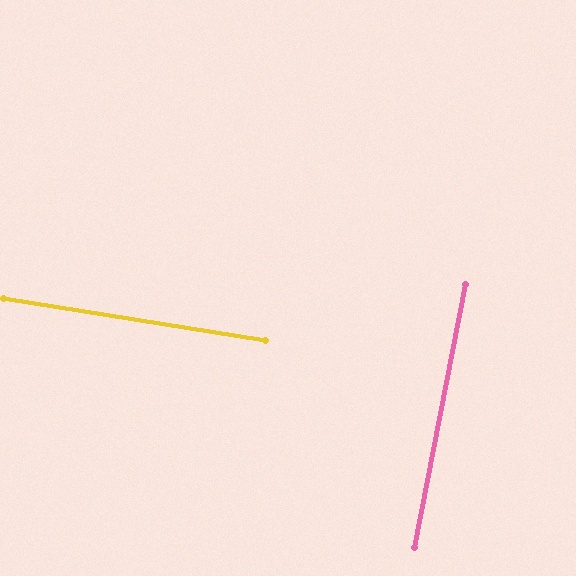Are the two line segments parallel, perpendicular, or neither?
Perpendicular — they meet at approximately 88°.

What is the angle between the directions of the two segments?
Approximately 88 degrees.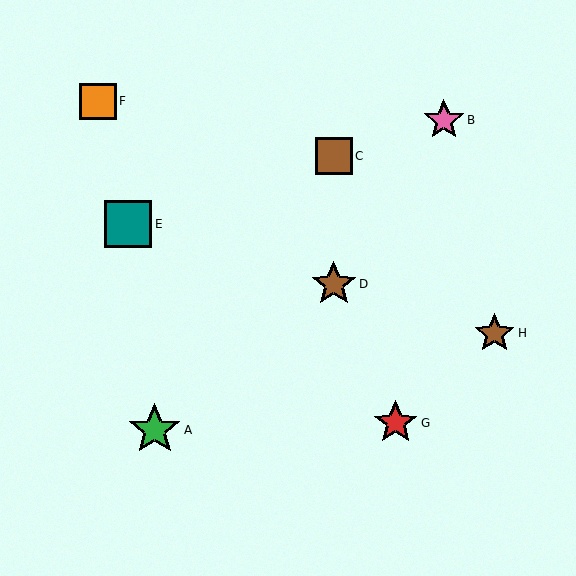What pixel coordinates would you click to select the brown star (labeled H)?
Click at (495, 333) to select the brown star H.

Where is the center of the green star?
The center of the green star is at (155, 430).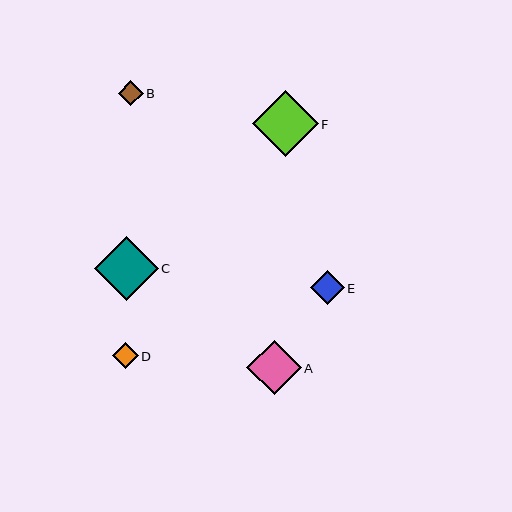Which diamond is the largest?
Diamond F is the largest with a size of approximately 66 pixels.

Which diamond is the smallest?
Diamond B is the smallest with a size of approximately 25 pixels.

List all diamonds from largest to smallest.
From largest to smallest: F, C, A, E, D, B.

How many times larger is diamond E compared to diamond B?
Diamond E is approximately 1.4 times the size of diamond B.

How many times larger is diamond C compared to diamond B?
Diamond C is approximately 2.6 times the size of diamond B.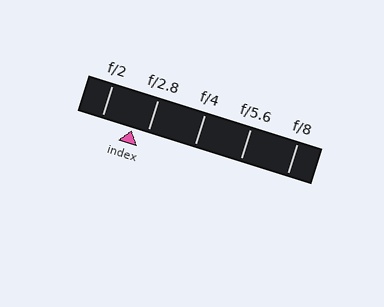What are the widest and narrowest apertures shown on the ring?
The widest aperture shown is f/2 and the narrowest is f/8.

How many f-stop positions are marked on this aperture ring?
There are 5 f-stop positions marked.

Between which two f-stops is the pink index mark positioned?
The index mark is between f/2 and f/2.8.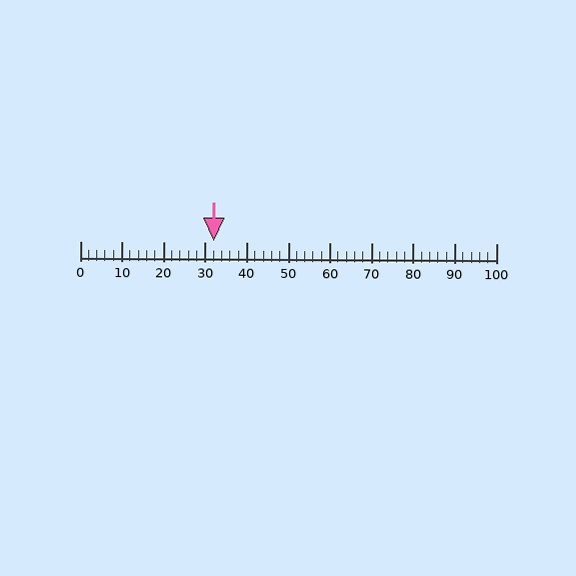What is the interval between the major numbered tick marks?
The major tick marks are spaced 10 units apart.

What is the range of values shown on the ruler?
The ruler shows values from 0 to 100.